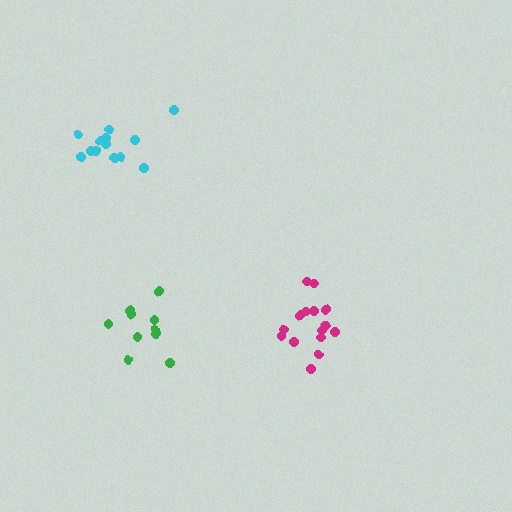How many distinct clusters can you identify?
There are 3 distinct clusters.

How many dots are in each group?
Group 1: 15 dots, Group 2: 13 dots, Group 3: 10 dots (38 total).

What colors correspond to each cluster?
The clusters are colored: magenta, cyan, green.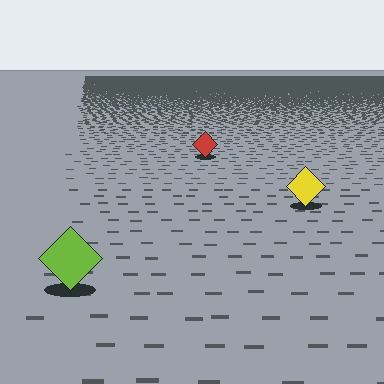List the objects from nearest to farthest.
From nearest to farthest: the lime diamond, the yellow diamond, the red diamond.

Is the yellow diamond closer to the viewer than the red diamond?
Yes. The yellow diamond is closer — you can tell from the texture gradient: the ground texture is coarser near it.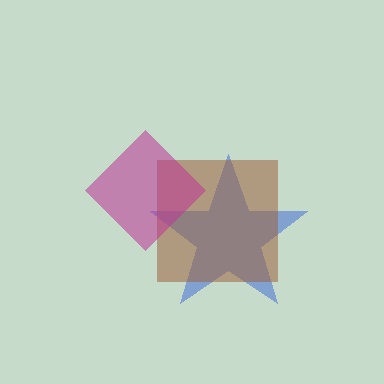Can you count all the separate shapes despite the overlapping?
Yes, there are 3 separate shapes.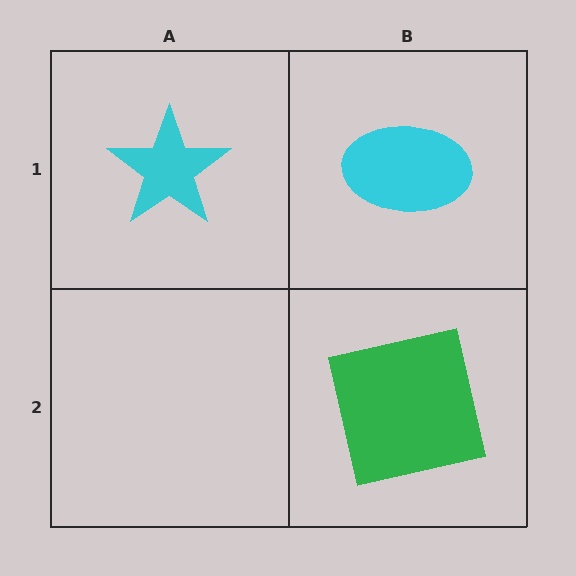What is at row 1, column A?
A cyan star.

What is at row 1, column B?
A cyan ellipse.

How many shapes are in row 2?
1 shape.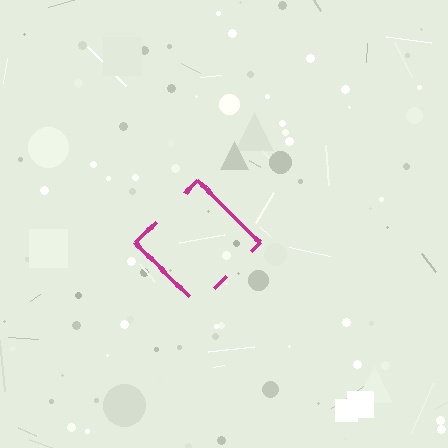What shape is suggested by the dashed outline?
The dashed outline suggests a diamond.